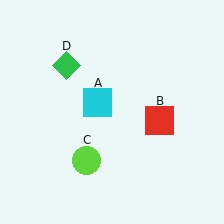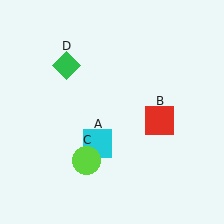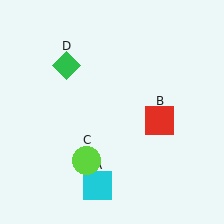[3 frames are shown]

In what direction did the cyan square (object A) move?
The cyan square (object A) moved down.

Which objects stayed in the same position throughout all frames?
Red square (object B) and lime circle (object C) and green diamond (object D) remained stationary.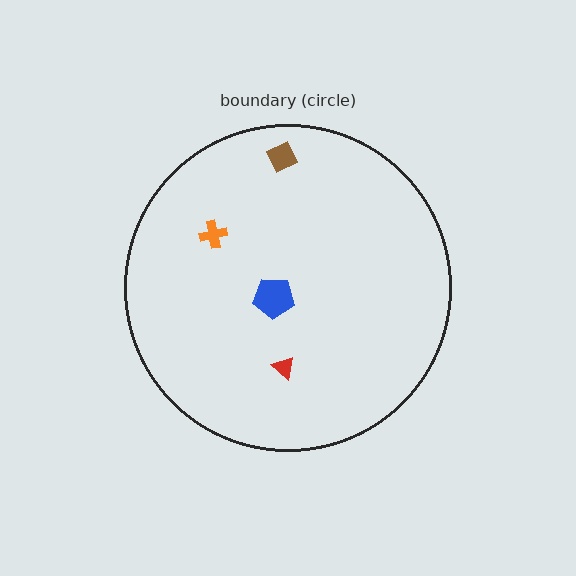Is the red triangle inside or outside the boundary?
Inside.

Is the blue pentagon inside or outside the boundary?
Inside.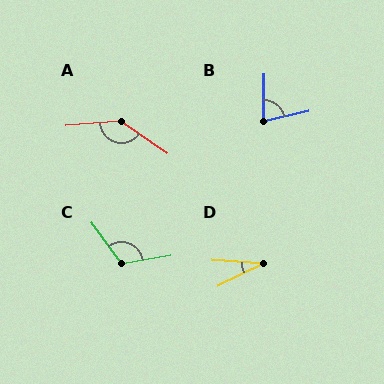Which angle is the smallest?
D, at approximately 30 degrees.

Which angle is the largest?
A, at approximately 141 degrees.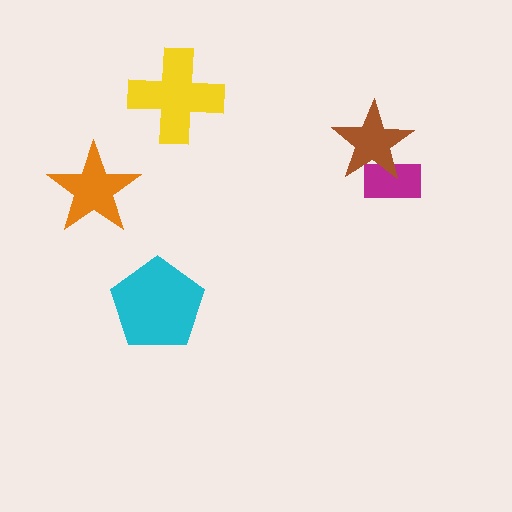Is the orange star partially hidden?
No, no other shape covers it.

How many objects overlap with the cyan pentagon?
0 objects overlap with the cyan pentagon.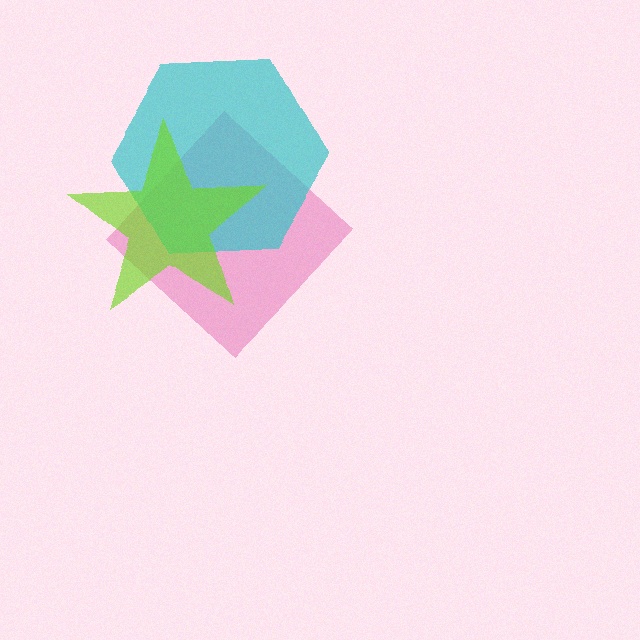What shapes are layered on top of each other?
The layered shapes are: a pink diamond, a cyan hexagon, a lime star.